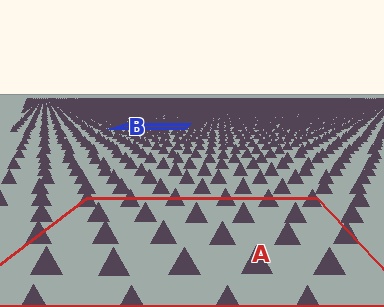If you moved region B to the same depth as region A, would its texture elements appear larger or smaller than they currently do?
They would appear larger. At a closer depth, the same texture elements are projected at a bigger on-screen size.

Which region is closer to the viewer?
Region A is closer. The texture elements there are larger and more spread out.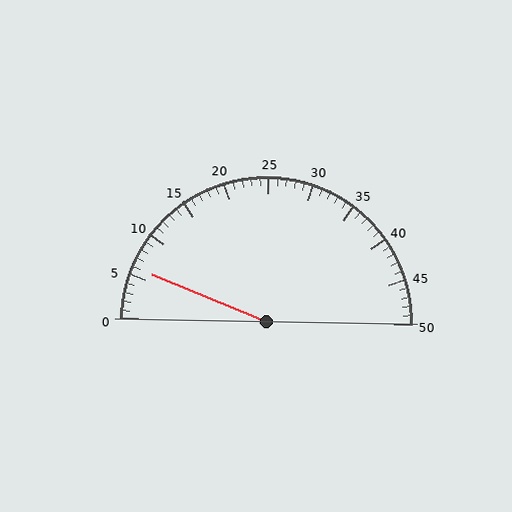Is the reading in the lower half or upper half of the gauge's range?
The reading is in the lower half of the range (0 to 50).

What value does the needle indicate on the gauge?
The needle indicates approximately 6.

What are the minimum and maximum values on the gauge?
The gauge ranges from 0 to 50.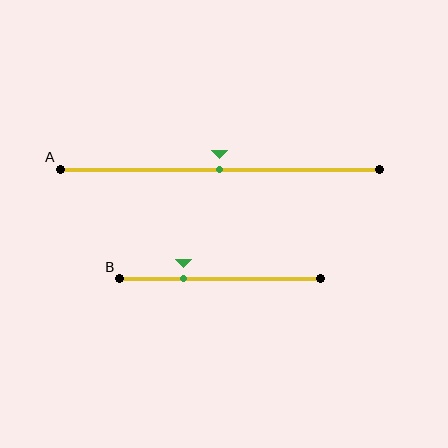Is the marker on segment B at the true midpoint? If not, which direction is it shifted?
No, the marker on segment B is shifted to the left by about 18% of the segment length.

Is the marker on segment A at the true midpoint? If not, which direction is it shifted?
Yes, the marker on segment A is at the true midpoint.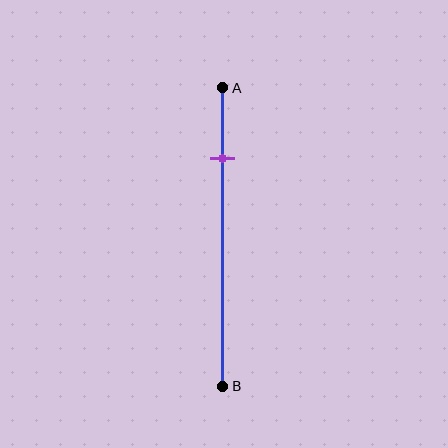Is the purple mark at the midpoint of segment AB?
No, the mark is at about 25% from A, not at the 50% midpoint.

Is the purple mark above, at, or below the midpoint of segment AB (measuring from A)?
The purple mark is above the midpoint of segment AB.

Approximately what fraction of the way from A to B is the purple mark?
The purple mark is approximately 25% of the way from A to B.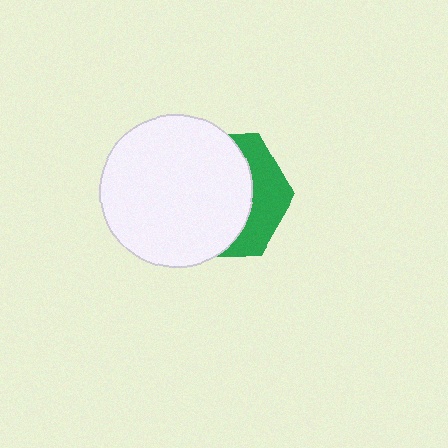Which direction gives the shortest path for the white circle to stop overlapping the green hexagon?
Moving left gives the shortest separation.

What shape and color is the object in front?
The object in front is a white circle.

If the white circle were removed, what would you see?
You would see the complete green hexagon.